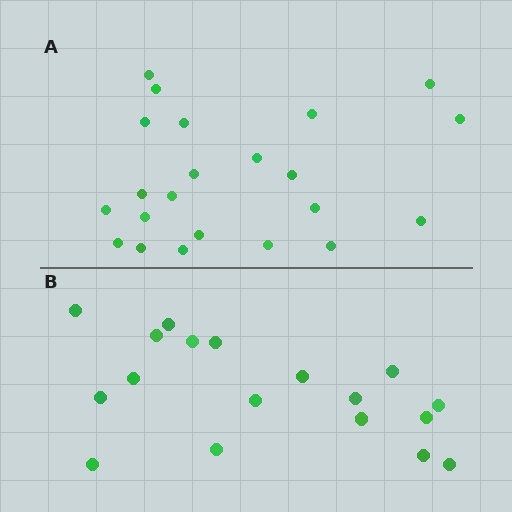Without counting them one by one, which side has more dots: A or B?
Region A (the top region) has more dots.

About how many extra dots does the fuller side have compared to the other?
Region A has about 4 more dots than region B.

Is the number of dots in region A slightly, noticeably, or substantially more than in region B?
Region A has only slightly more — the two regions are fairly close. The ratio is roughly 1.2 to 1.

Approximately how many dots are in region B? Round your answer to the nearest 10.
About 20 dots. (The exact count is 18, which rounds to 20.)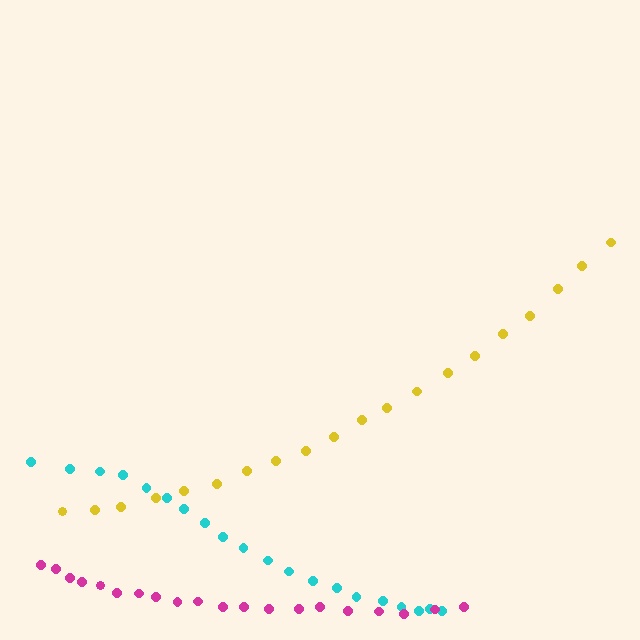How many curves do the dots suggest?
There are 3 distinct paths.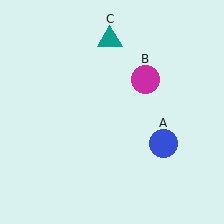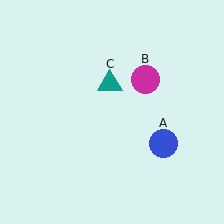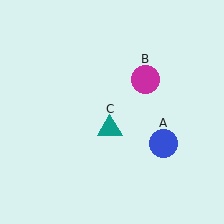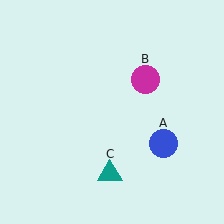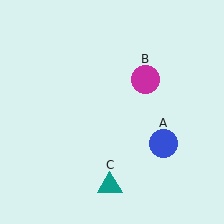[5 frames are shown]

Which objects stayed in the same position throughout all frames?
Blue circle (object A) and magenta circle (object B) remained stationary.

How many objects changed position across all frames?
1 object changed position: teal triangle (object C).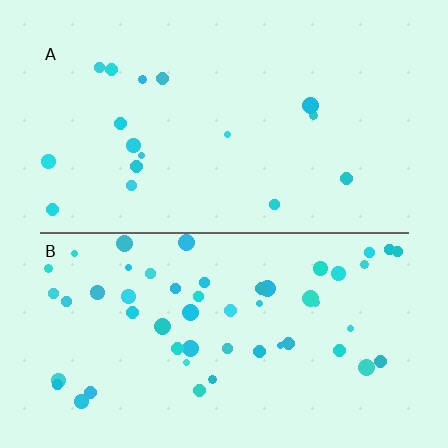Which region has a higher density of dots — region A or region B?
B (the bottom).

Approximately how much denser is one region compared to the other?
Approximately 3.1× — region B over region A.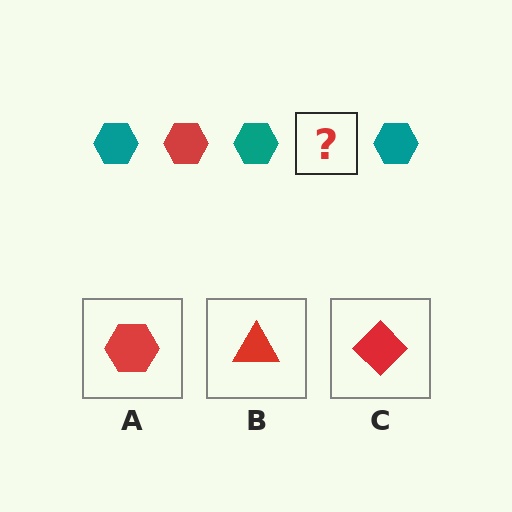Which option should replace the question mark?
Option A.